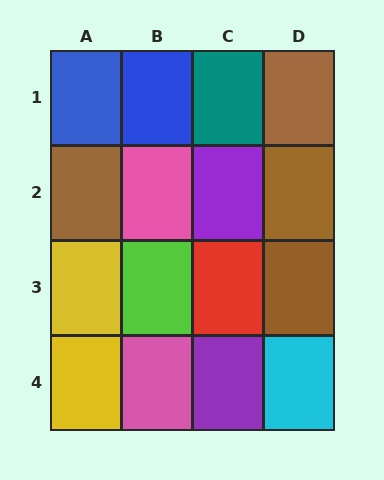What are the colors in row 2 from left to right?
Brown, pink, purple, brown.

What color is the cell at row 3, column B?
Lime.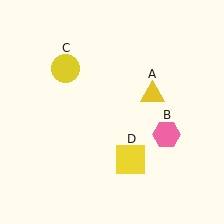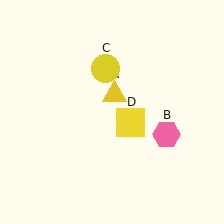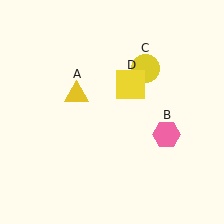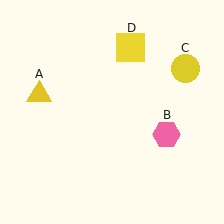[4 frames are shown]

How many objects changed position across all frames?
3 objects changed position: yellow triangle (object A), yellow circle (object C), yellow square (object D).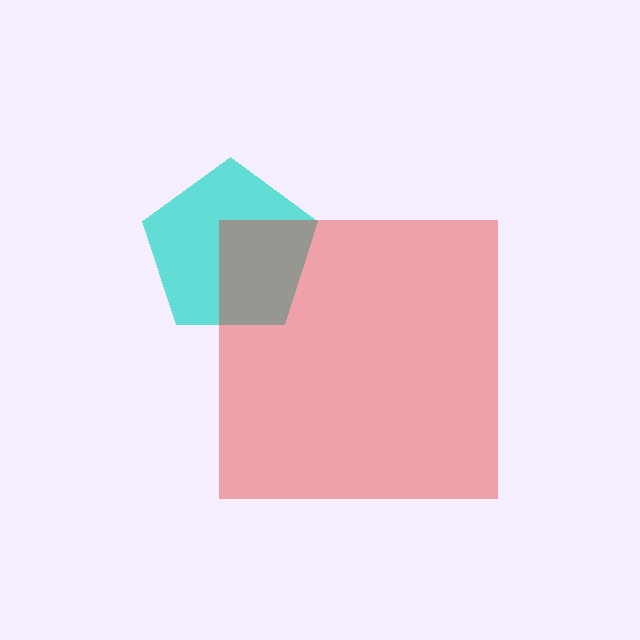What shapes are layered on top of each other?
The layered shapes are: a cyan pentagon, a red square.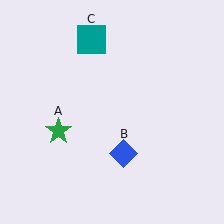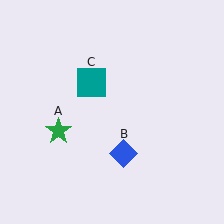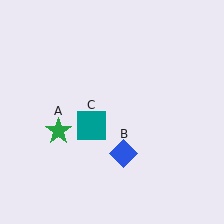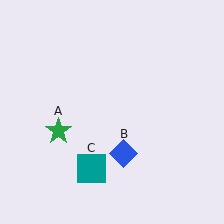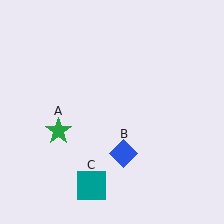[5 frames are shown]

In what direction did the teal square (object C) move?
The teal square (object C) moved down.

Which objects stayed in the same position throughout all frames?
Green star (object A) and blue diamond (object B) remained stationary.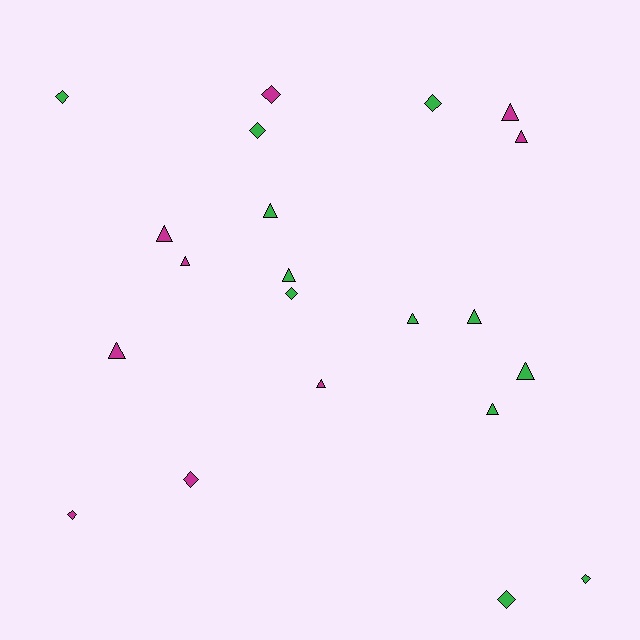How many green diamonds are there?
There are 6 green diamonds.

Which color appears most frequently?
Green, with 12 objects.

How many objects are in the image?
There are 21 objects.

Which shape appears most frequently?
Triangle, with 12 objects.